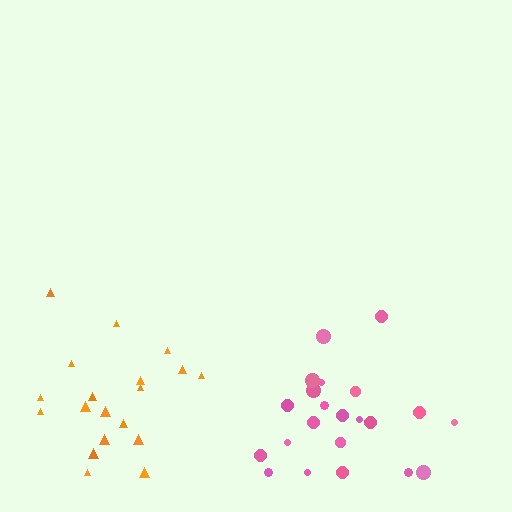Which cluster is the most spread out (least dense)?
Pink.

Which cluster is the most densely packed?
Orange.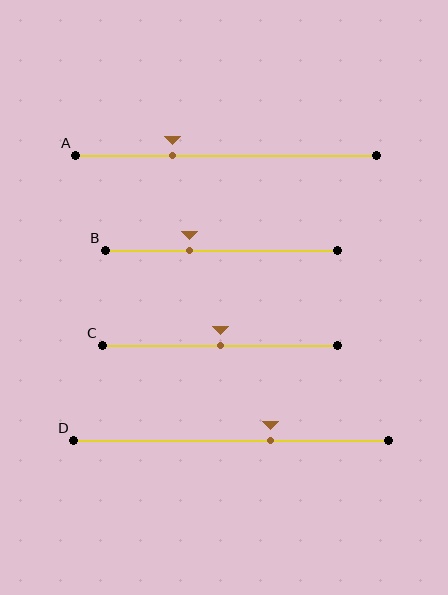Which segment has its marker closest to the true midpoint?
Segment C has its marker closest to the true midpoint.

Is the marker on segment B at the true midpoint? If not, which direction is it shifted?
No, the marker on segment B is shifted to the left by about 14% of the segment length.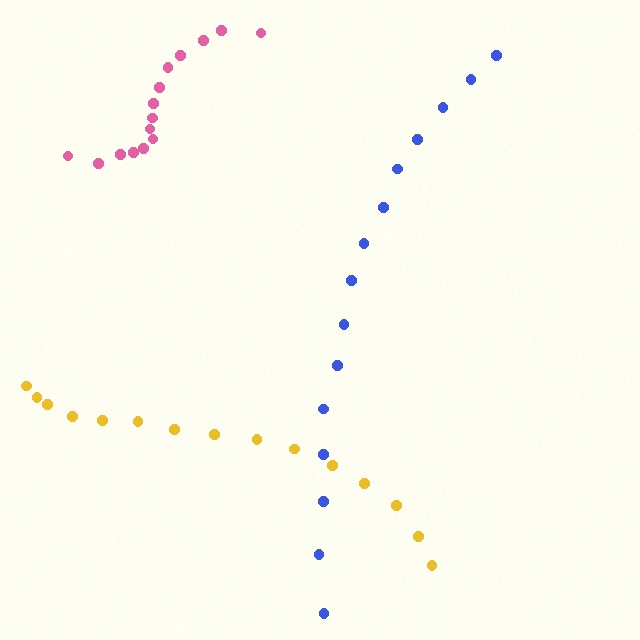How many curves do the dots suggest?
There are 3 distinct paths.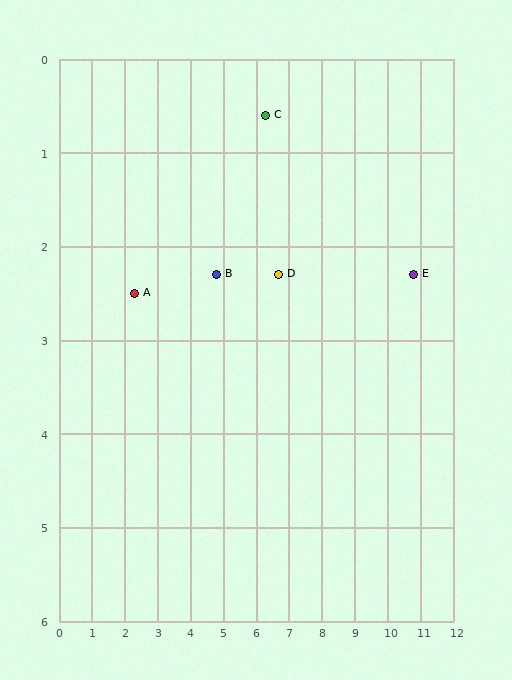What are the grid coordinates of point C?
Point C is at approximately (6.3, 0.6).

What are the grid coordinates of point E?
Point E is at approximately (10.8, 2.3).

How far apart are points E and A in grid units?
Points E and A are about 8.5 grid units apart.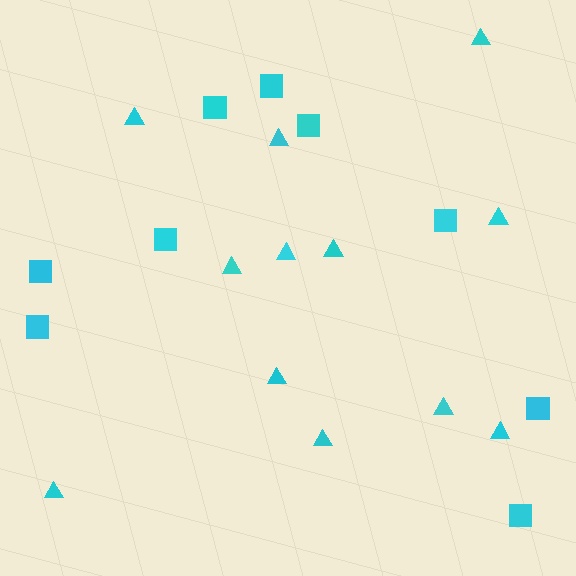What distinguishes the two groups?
There are 2 groups: one group of squares (9) and one group of triangles (12).